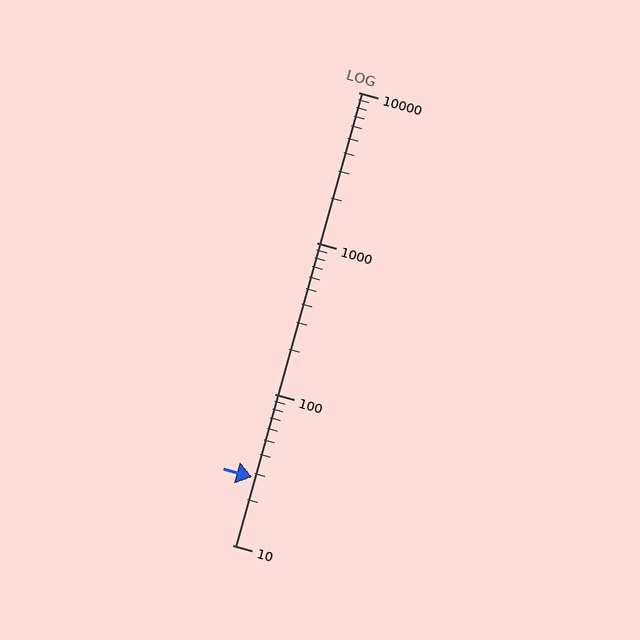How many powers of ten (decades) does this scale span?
The scale spans 3 decades, from 10 to 10000.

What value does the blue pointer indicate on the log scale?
The pointer indicates approximately 28.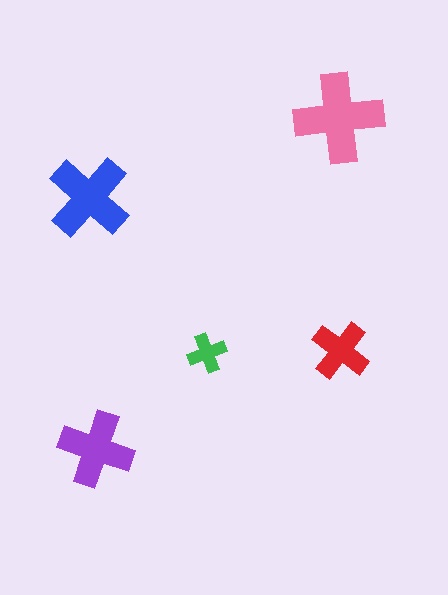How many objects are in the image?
There are 5 objects in the image.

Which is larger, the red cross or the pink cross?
The pink one.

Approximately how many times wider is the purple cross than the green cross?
About 2 times wider.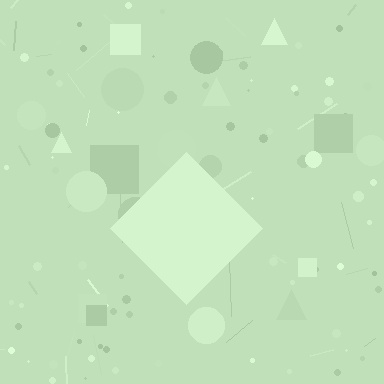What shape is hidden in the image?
A diamond is hidden in the image.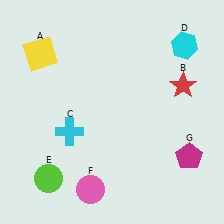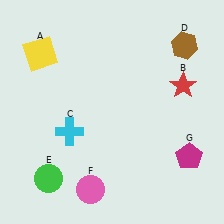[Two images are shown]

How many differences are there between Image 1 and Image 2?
There are 2 differences between the two images.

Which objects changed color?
D changed from cyan to brown. E changed from lime to green.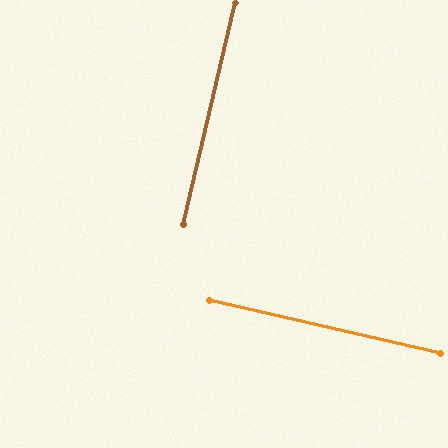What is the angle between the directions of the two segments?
Approximately 90 degrees.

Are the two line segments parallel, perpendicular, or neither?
Perpendicular — they meet at approximately 90°.